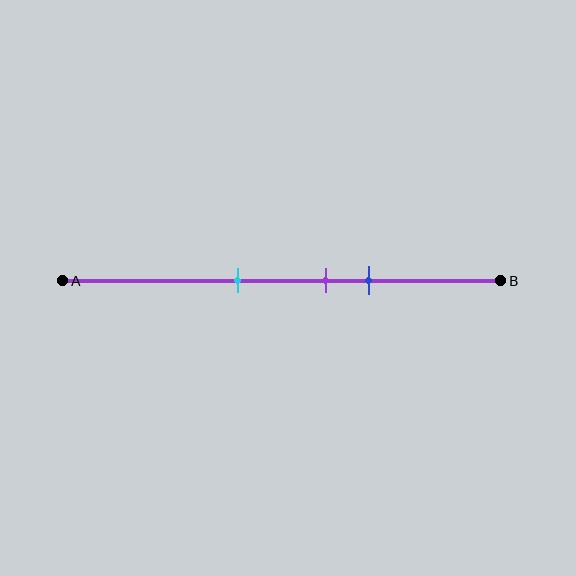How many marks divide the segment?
There are 3 marks dividing the segment.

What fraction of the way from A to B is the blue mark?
The blue mark is approximately 70% (0.7) of the way from A to B.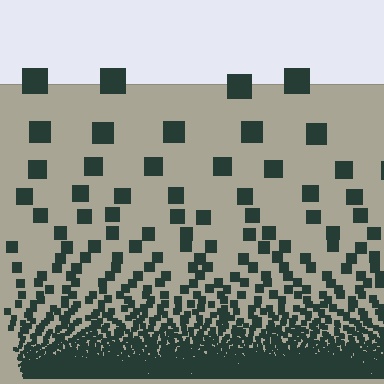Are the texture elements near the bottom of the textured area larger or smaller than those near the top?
Smaller. The gradient is inverted — elements near the bottom are smaller and denser.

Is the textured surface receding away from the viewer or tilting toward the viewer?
The surface appears to tilt toward the viewer. Texture elements get larger and sparser toward the top.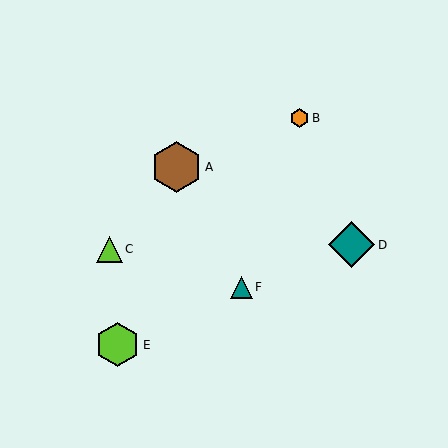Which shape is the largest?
The brown hexagon (labeled A) is the largest.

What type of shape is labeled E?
Shape E is a lime hexagon.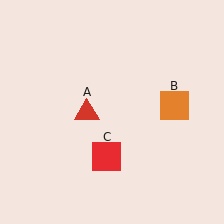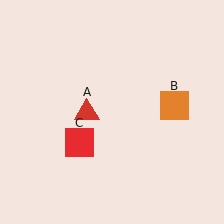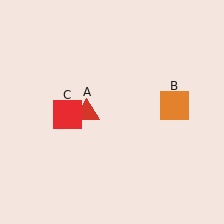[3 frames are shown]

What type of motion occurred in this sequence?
The red square (object C) rotated clockwise around the center of the scene.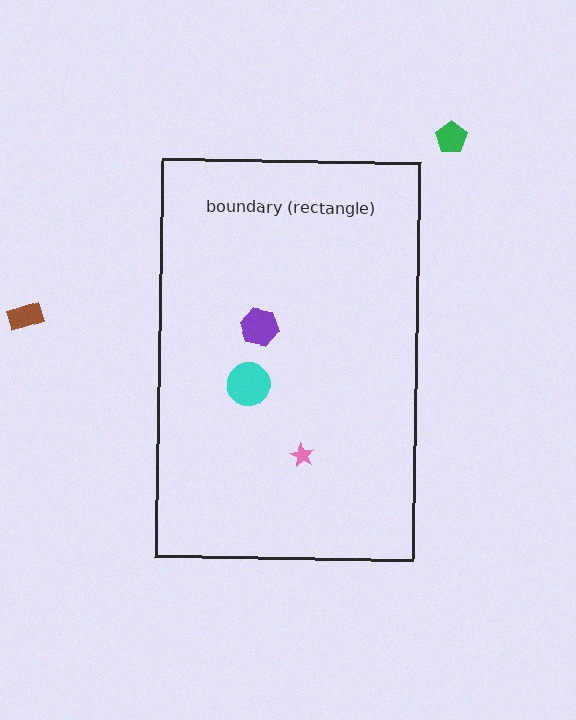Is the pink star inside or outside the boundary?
Inside.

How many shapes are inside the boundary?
3 inside, 2 outside.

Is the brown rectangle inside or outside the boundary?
Outside.